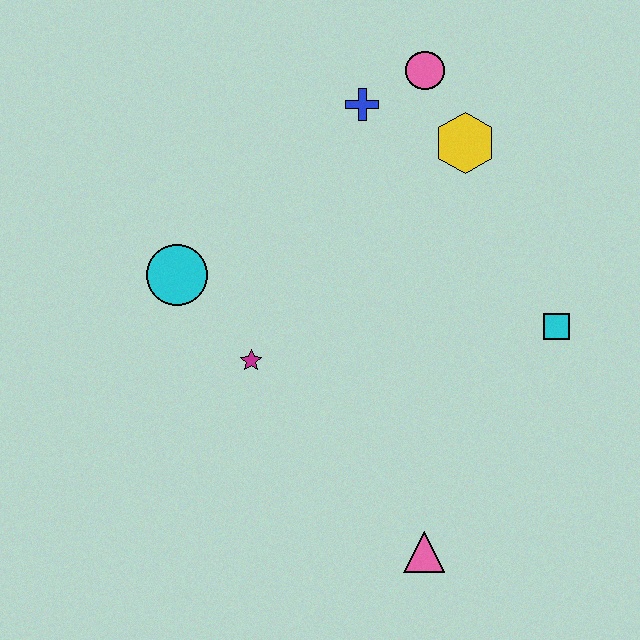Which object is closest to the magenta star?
The cyan circle is closest to the magenta star.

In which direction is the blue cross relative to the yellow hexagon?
The blue cross is to the left of the yellow hexagon.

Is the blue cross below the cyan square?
No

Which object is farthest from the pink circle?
The pink triangle is farthest from the pink circle.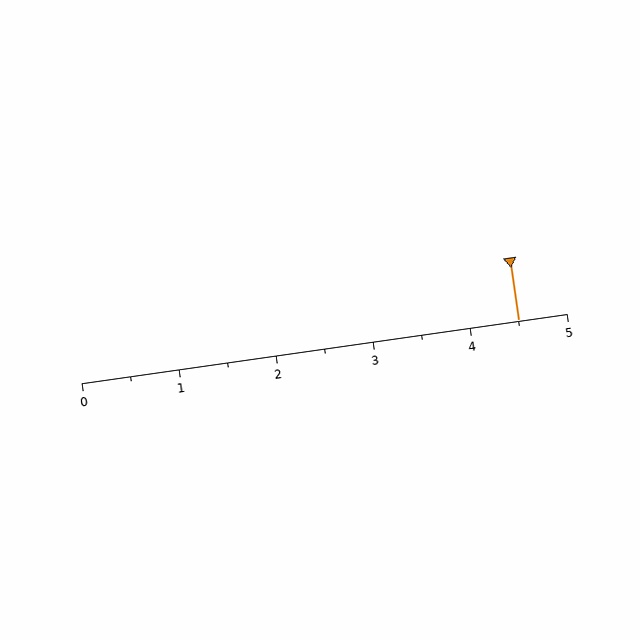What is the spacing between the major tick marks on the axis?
The major ticks are spaced 1 apart.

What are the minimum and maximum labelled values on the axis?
The axis runs from 0 to 5.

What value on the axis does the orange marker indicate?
The marker indicates approximately 4.5.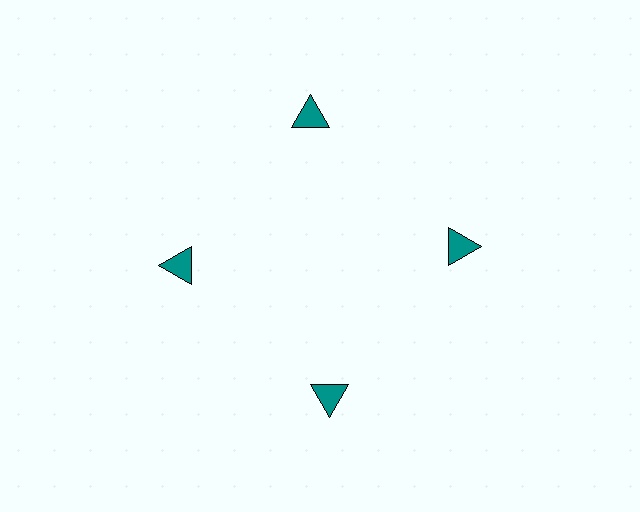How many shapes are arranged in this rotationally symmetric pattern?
There are 4 shapes, arranged in 4 groups of 1.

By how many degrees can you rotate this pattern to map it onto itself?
The pattern maps onto itself every 90 degrees of rotation.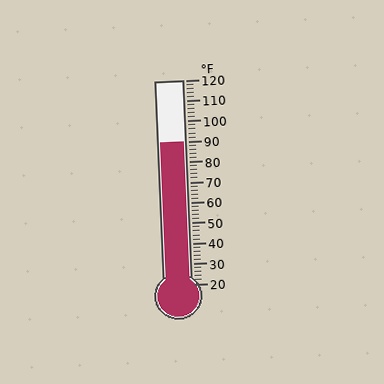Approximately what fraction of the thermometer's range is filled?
The thermometer is filled to approximately 70% of its range.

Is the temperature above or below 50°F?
The temperature is above 50°F.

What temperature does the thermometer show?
The thermometer shows approximately 90°F.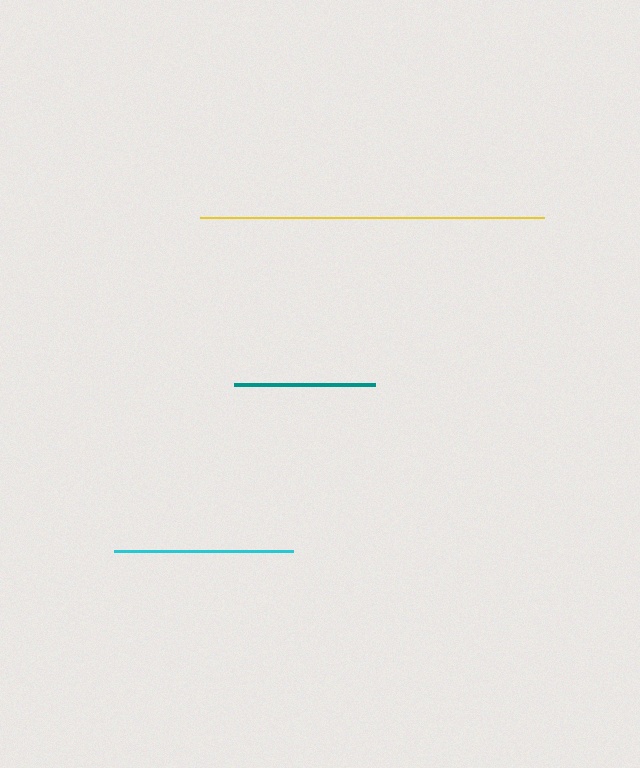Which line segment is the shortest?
The teal line is the shortest at approximately 140 pixels.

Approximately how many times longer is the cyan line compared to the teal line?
The cyan line is approximately 1.3 times the length of the teal line.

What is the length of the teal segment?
The teal segment is approximately 140 pixels long.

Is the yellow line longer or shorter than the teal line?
The yellow line is longer than the teal line.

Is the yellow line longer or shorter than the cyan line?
The yellow line is longer than the cyan line.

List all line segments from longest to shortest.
From longest to shortest: yellow, cyan, teal.